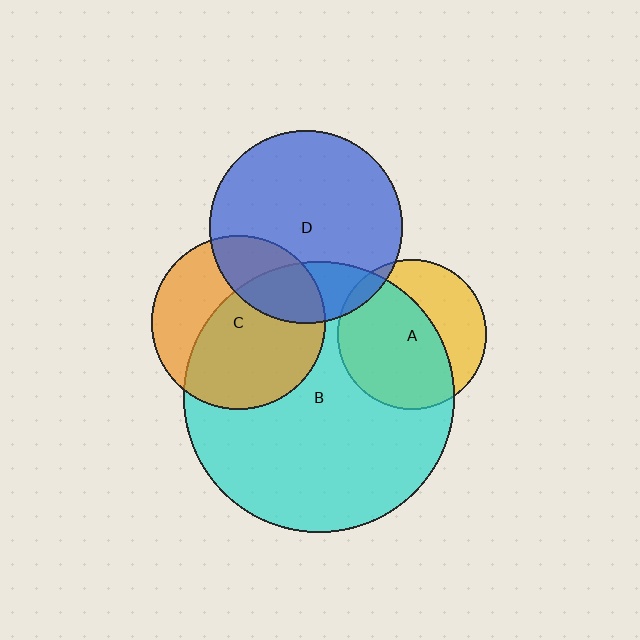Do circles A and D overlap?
Yes.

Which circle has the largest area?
Circle B (cyan).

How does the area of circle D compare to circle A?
Approximately 1.7 times.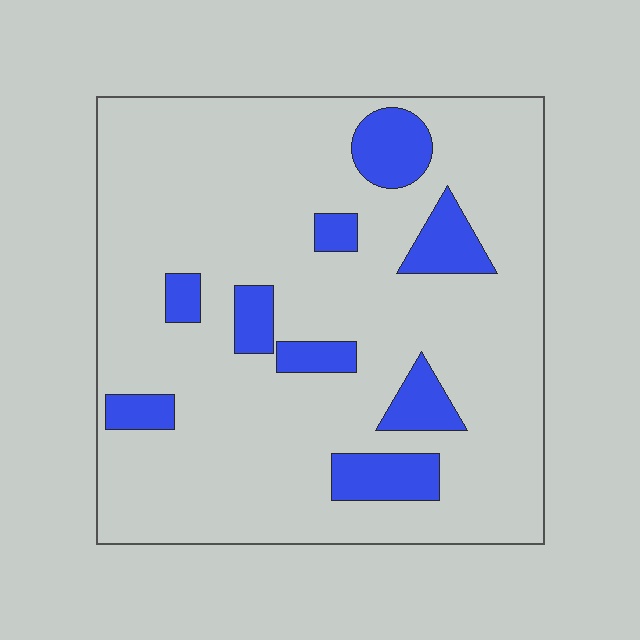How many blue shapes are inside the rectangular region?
9.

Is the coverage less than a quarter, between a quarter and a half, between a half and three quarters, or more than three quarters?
Less than a quarter.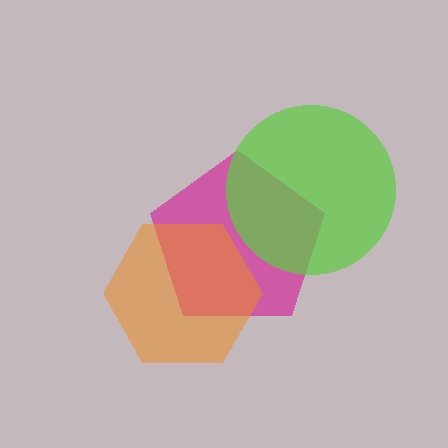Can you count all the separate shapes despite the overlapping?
Yes, there are 3 separate shapes.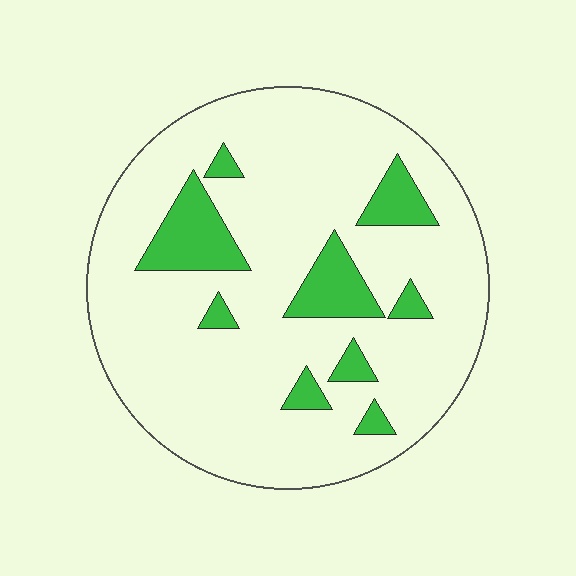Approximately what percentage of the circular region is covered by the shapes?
Approximately 15%.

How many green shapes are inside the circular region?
9.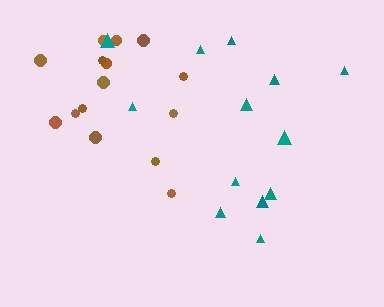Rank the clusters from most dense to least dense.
brown, teal.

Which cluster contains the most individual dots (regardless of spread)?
Brown (15).